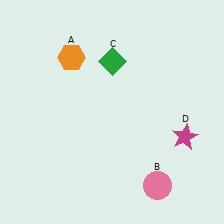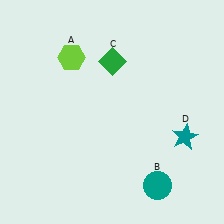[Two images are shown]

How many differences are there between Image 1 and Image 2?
There are 3 differences between the two images.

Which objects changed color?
A changed from orange to lime. B changed from pink to teal. D changed from magenta to teal.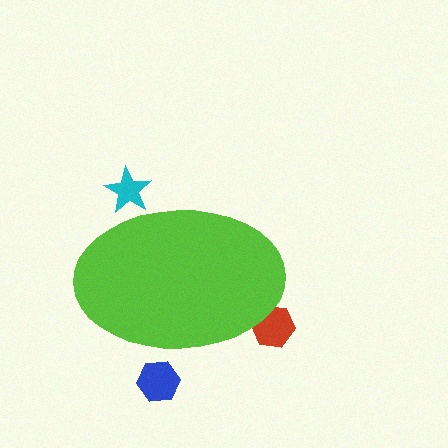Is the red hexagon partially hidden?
Yes, the red hexagon is partially hidden behind the lime ellipse.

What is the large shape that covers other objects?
A lime ellipse.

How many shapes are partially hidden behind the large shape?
3 shapes are partially hidden.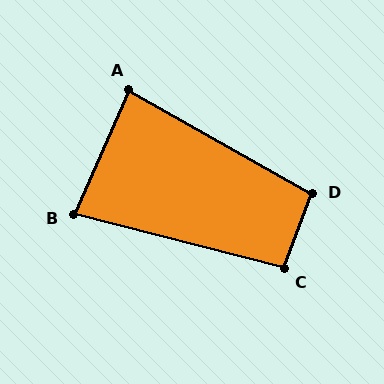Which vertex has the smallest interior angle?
B, at approximately 81 degrees.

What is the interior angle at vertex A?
Approximately 84 degrees (acute).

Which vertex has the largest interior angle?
D, at approximately 99 degrees.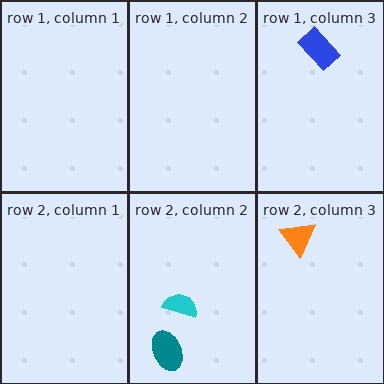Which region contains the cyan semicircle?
The row 2, column 2 region.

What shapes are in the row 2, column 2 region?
The cyan semicircle, the teal ellipse.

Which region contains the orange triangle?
The row 2, column 3 region.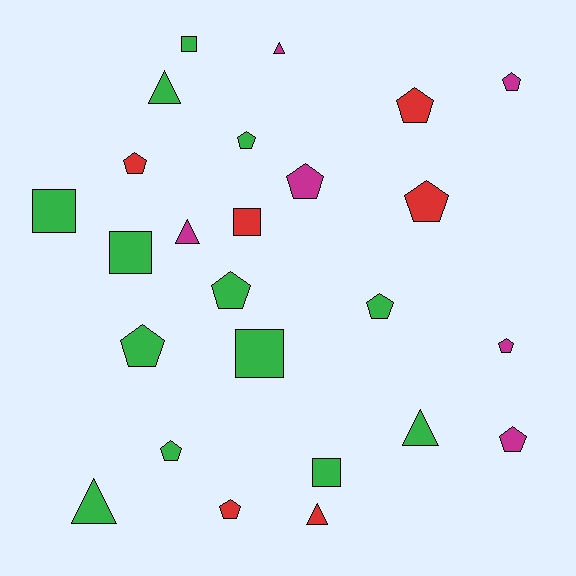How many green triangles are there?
There are 3 green triangles.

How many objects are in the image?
There are 25 objects.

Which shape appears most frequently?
Pentagon, with 13 objects.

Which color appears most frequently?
Green, with 13 objects.